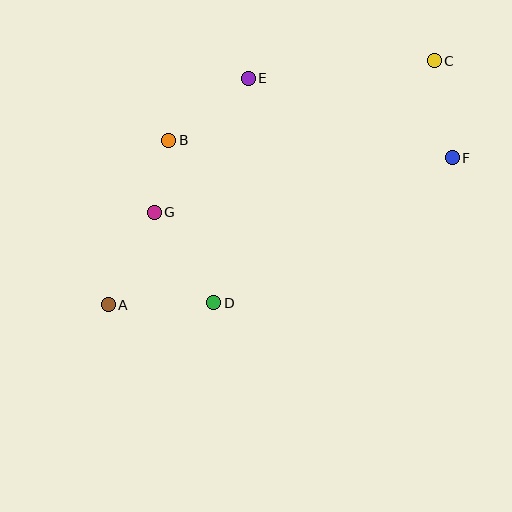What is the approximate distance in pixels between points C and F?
The distance between C and F is approximately 99 pixels.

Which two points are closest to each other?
Points B and G are closest to each other.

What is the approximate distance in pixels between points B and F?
The distance between B and F is approximately 284 pixels.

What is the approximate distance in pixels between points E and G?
The distance between E and G is approximately 164 pixels.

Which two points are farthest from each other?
Points A and C are farthest from each other.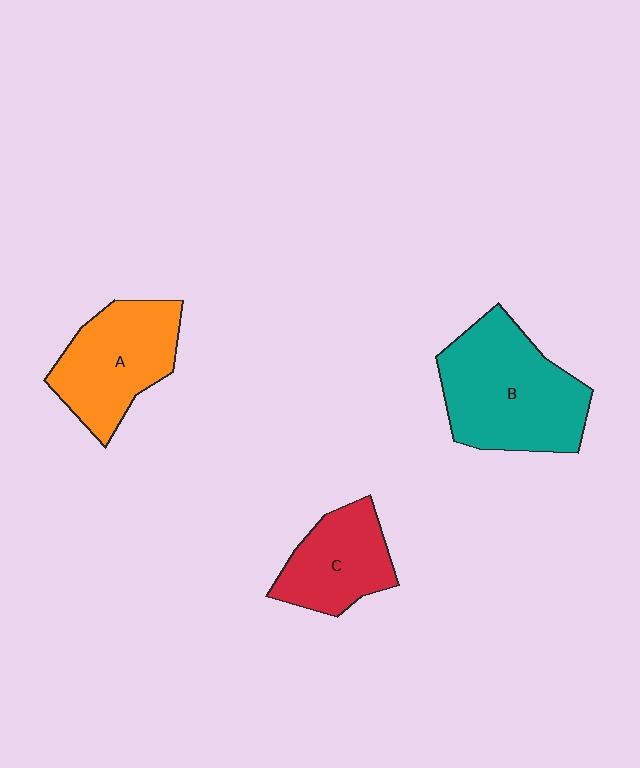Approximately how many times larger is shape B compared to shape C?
Approximately 1.7 times.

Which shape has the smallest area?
Shape C (red).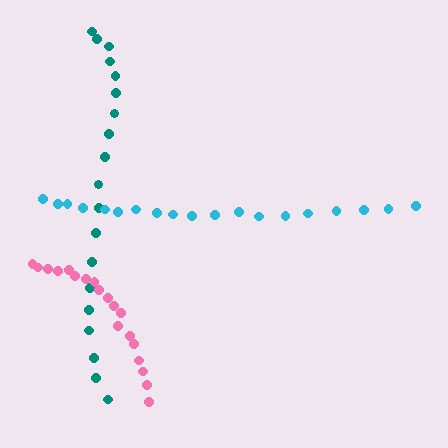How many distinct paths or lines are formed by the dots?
There are 3 distinct paths.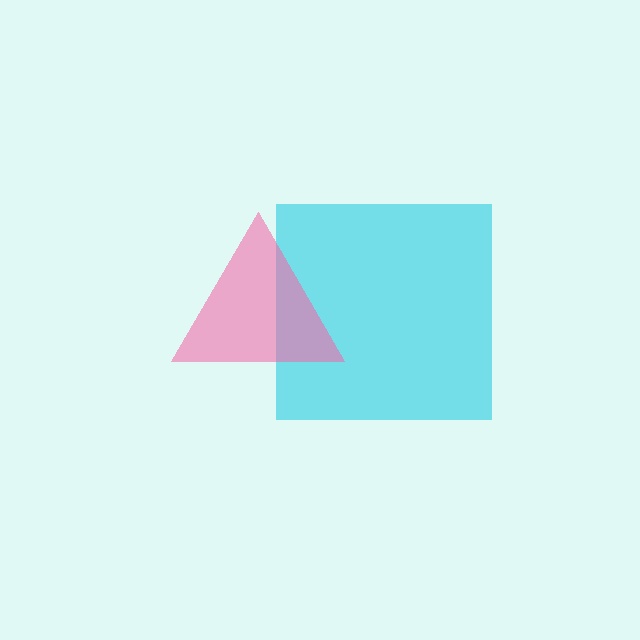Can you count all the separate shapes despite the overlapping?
Yes, there are 2 separate shapes.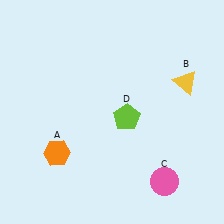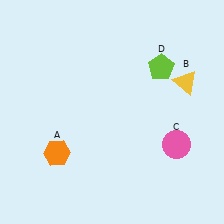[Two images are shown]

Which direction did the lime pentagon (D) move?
The lime pentagon (D) moved up.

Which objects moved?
The objects that moved are: the pink circle (C), the lime pentagon (D).